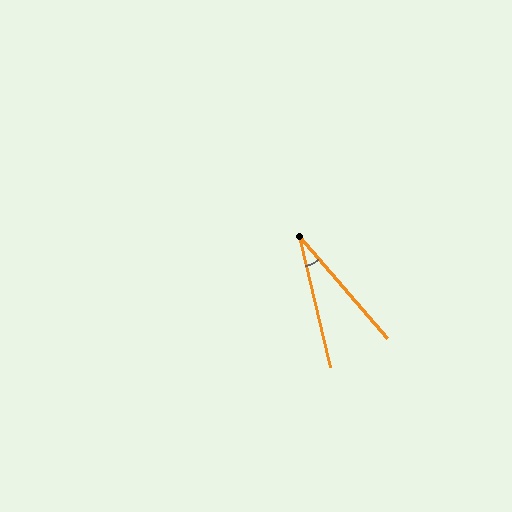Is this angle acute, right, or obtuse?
It is acute.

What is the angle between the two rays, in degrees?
Approximately 28 degrees.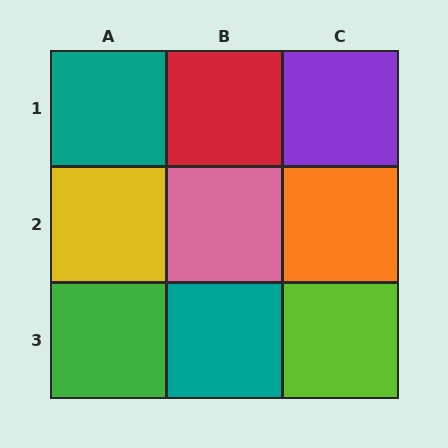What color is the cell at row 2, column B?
Pink.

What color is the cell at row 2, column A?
Yellow.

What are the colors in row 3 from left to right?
Green, teal, lime.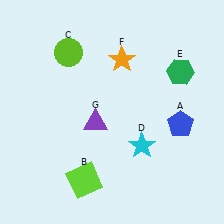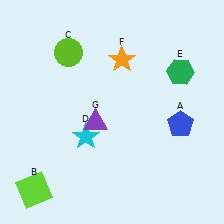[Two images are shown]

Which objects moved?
The objects that moved are: the lime square (B), the cyan star (D).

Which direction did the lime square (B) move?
The lime square (B) moved left.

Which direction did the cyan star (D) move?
The cyan star (D) moved left.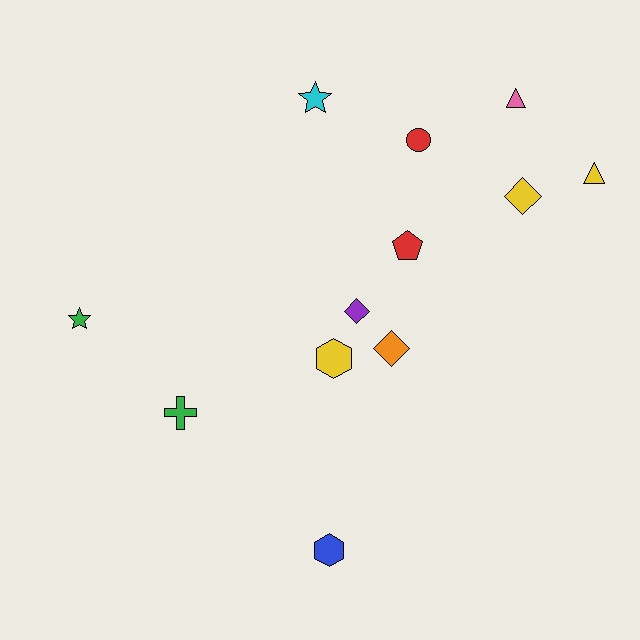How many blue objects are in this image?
There is 1 blue object.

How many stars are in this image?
There are 2 stars.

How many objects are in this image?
There are 12 objects.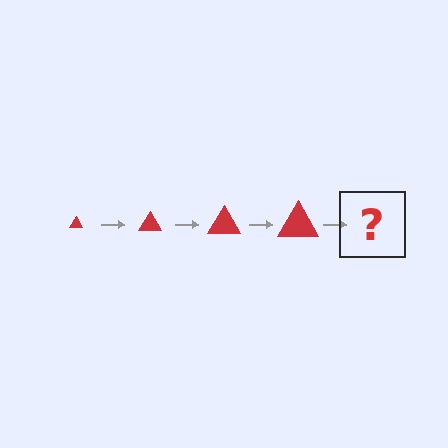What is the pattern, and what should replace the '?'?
The pattern is that the triangle gets progressively larger each step. The '?' should be a red triangle, larger than the previous one.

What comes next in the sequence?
The next element should be a red triangle, larger than the previous one.